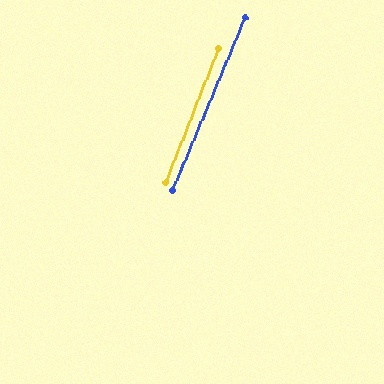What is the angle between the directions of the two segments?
Approximately 1 degree.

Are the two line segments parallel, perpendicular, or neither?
Parallel — their directions differ by only 1.2°.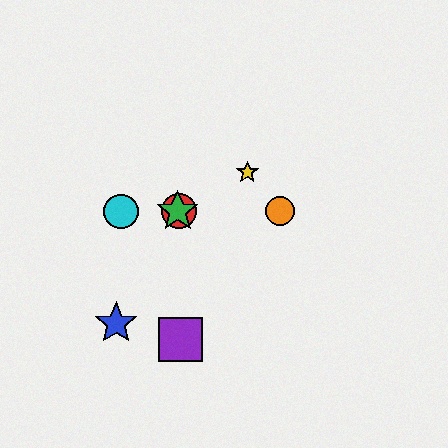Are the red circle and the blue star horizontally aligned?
No, the red circle is at y≈211 and the blue star is at y≈324.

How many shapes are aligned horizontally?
4 shapes (the red circle, the green star, the orange circle, the cyan circle) are aligned horizontally.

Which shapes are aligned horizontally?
The red circle, the green star, the orange circle, the cyan circle are aligned horizontally.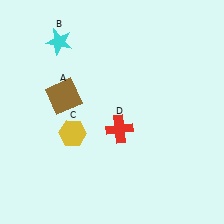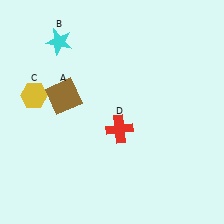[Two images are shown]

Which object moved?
The yellow hexagon (C) moved left.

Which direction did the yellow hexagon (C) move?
The yellow hexagon (C) moved left.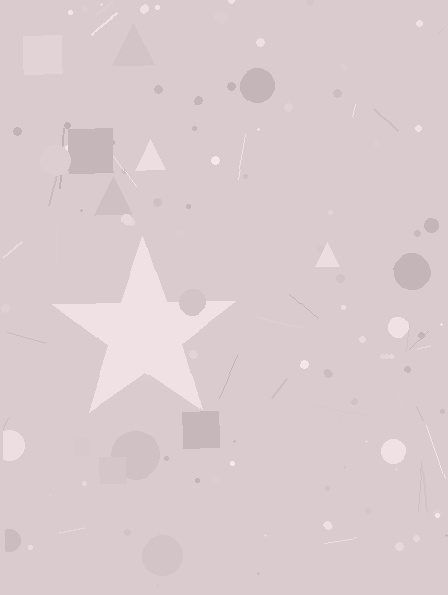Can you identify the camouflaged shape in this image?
The camouflaged shape is a star.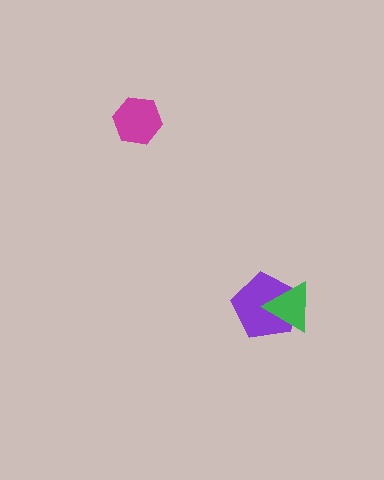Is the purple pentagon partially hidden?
Yes, it is partially covered by another shape.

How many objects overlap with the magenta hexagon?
0 objects overlap with the magenta hexagon.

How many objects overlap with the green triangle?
1 object overlaps with the green triangle.